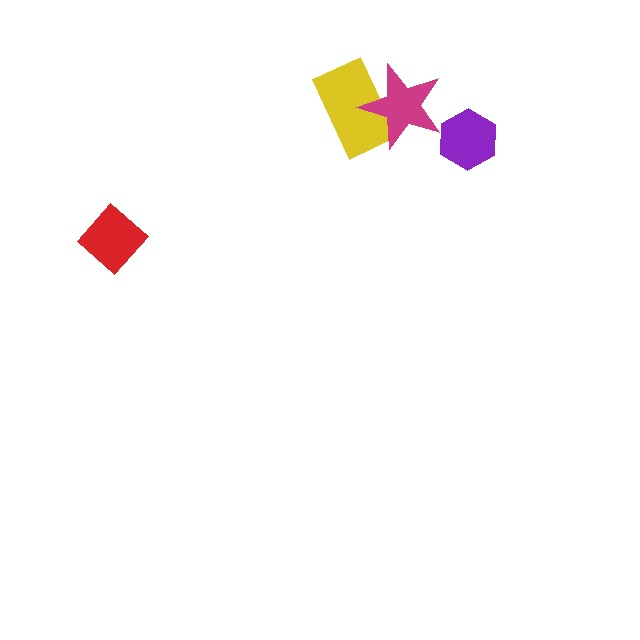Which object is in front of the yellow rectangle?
The magenta star is in front of the yellow rectangle.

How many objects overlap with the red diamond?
0 objects overlap with the red diamond.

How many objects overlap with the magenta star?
1 object overlaps with the magenta star.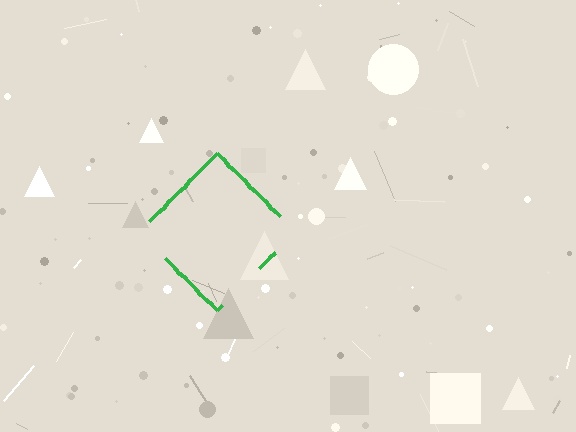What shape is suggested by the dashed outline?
The dashed outline suggests a diamond.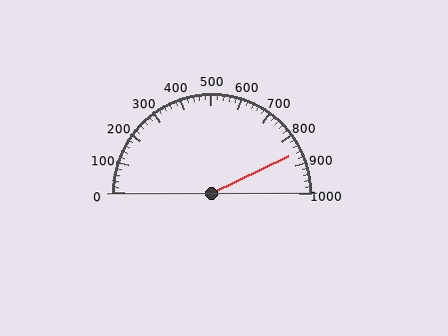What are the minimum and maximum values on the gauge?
The gauge ranges from 0 to 1000.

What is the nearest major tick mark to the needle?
The nearest major tick mark is 900.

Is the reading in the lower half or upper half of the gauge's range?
The reading is in the upper half of the range (0 to 1000).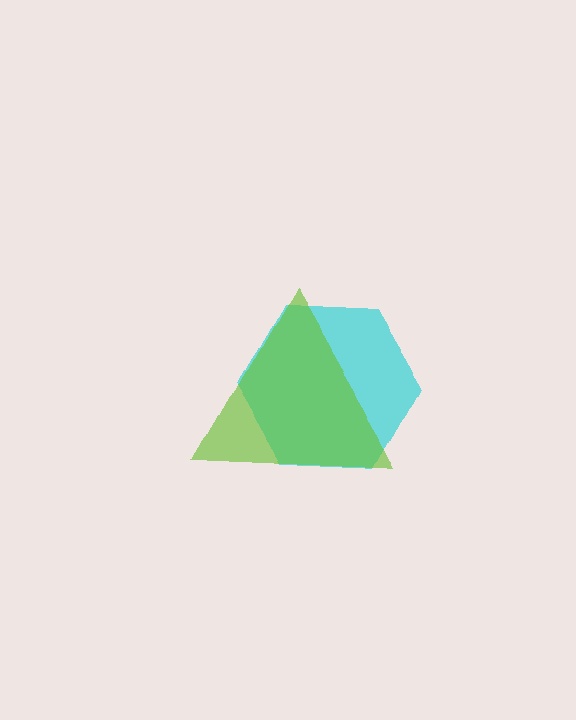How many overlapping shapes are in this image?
There are 2 overlapping shapes in the image.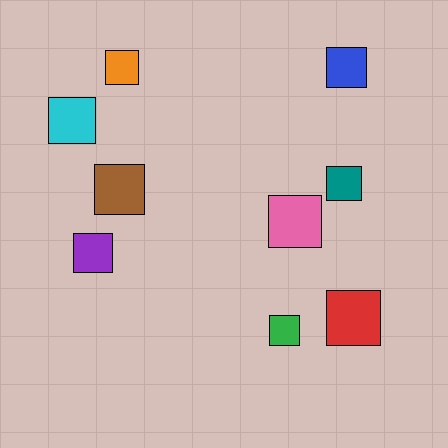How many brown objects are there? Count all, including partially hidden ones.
There is 1 brown object.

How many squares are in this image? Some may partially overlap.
There are 9 squares.